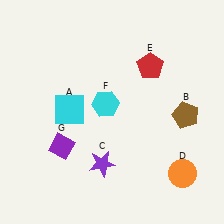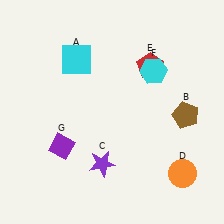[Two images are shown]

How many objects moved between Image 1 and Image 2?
2 objects moved between the two images.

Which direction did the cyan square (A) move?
The cyan square (A) moved up.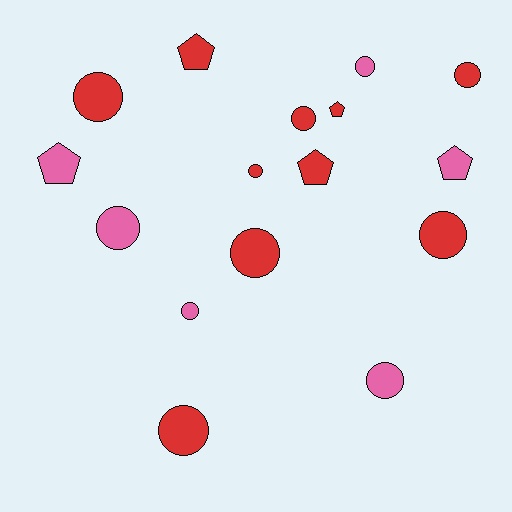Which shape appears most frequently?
Circle, with 11 objects.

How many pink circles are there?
There are 4 pink circles.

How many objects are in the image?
There are 16 objects.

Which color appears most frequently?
Red, with 10 objects.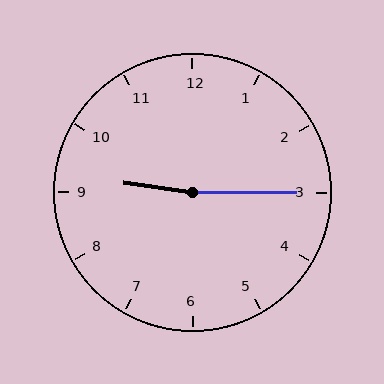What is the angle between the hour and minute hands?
Approximately 172 degrees.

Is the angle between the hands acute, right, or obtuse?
It is obtuse.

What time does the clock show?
9:15.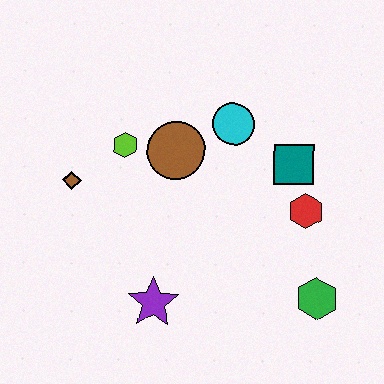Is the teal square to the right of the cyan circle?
Yes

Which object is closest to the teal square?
The red hexagon is closest to the teal square.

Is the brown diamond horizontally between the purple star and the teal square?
No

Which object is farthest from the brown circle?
The green hexagon is farthest from the brown circle.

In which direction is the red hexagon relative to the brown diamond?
The red hexagon is to the right of the brown diamond.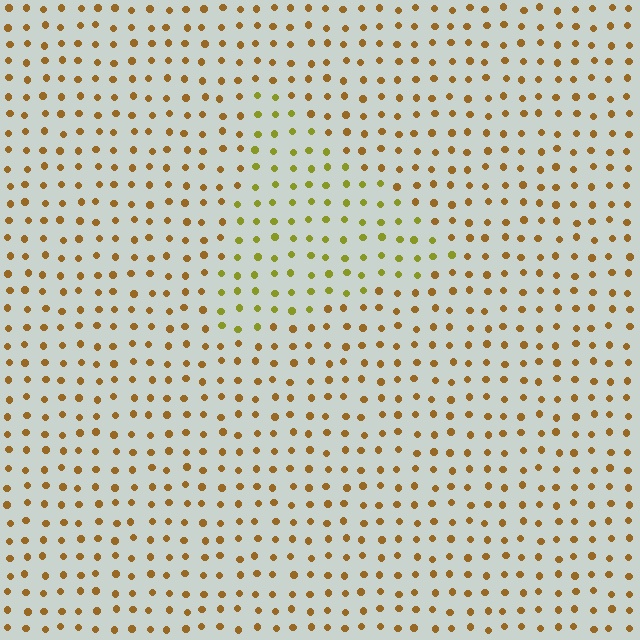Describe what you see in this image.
The image is filled with small brown elements in a uniform arrangement. A triangle-shaped region is visible where the elements are tinted to a slightly different hue, forming a subtle color boundary.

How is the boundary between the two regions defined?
The boundary is defined purely by a slight shift in hue (about 34 degrees). Spacing, size, and orientation are identical on both sides.